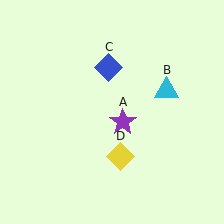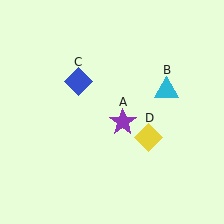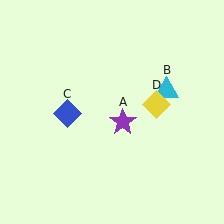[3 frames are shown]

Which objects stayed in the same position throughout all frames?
Purple star (object A) and cyan triangle (object B) remained stationary.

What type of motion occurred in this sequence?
The blue diamond (object C), yellow diamond (object D) rotated counterclockwise around the center of the scene.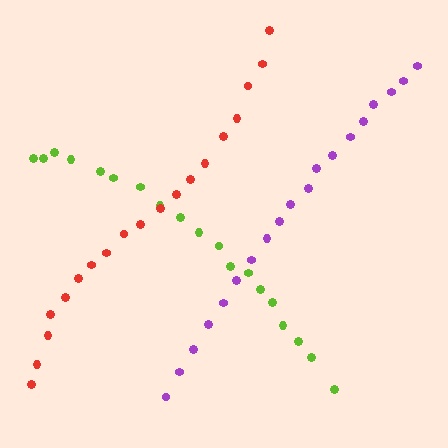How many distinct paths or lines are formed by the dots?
There are 3 distinct paths.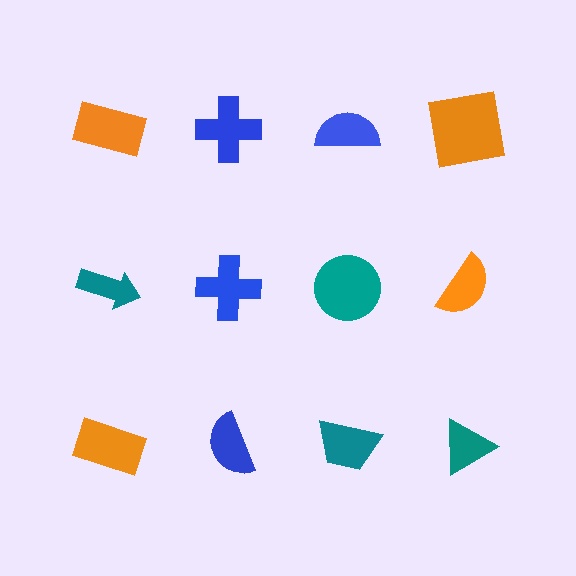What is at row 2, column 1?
A teal arrow.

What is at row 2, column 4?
An orange semicircle.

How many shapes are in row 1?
4 shapes.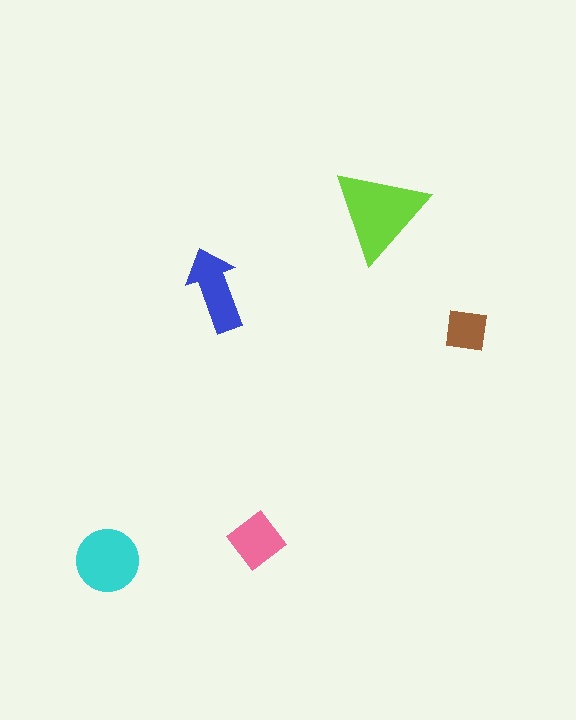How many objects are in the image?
There are 5 objects in the image.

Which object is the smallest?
The brown square.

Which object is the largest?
The lime triangle.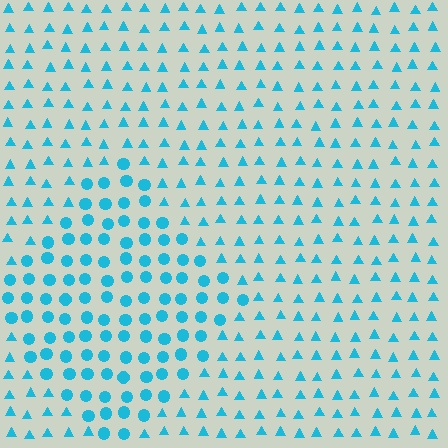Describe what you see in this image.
The image is filled with small cyan elements arranged in a uniform grid. A diamond-shaped region contains circles, while the surrounding area contains triangles. The boundary is defined purely by the change in element shape.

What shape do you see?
I see a diamond.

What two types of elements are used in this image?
The image uses circles inside the diamond region and triangles outside it.